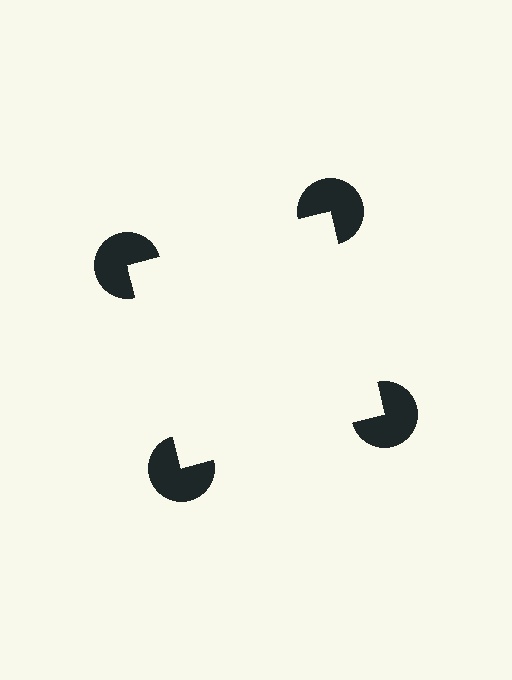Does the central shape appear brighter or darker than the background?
It typically appears slightly brighter than the background, even though no actual brightness change is drawn.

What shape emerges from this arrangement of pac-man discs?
An illusory square — its edges are inferred from the aligned wedge cuts in the pac-man discs, not physically drawn.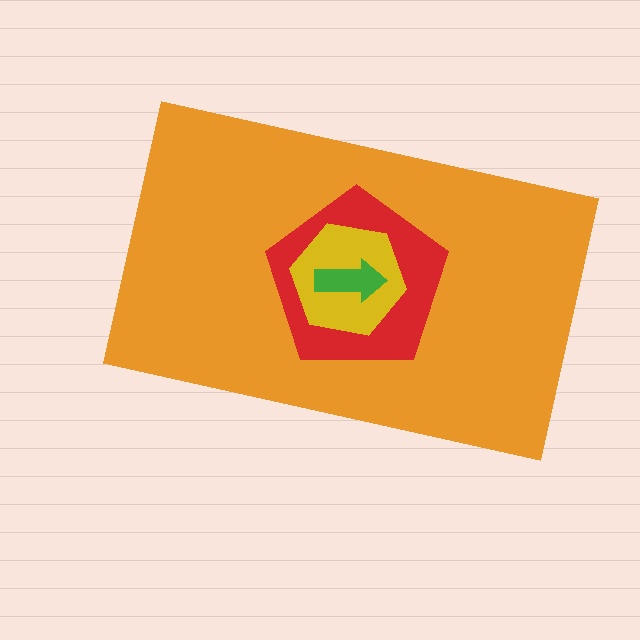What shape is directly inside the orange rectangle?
The red pentagon.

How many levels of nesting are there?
4.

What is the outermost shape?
The orange rectangle.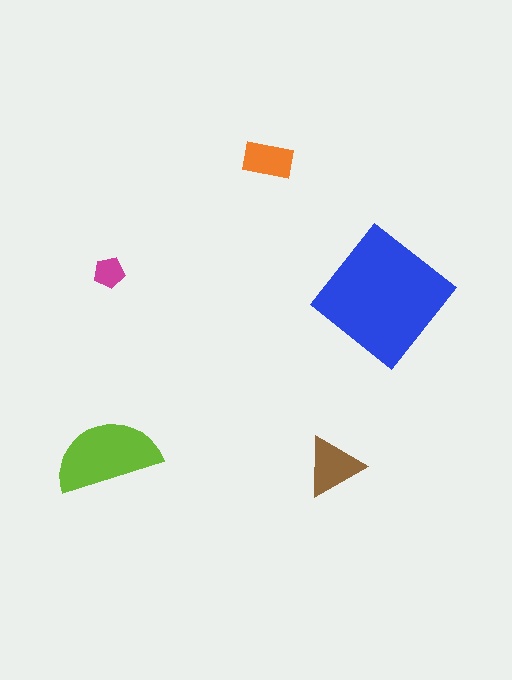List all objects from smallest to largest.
The magenta pentagon, the orange rectangle, the brown triangle, the lime semicircle, the blue diamond.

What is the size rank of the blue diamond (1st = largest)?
1st.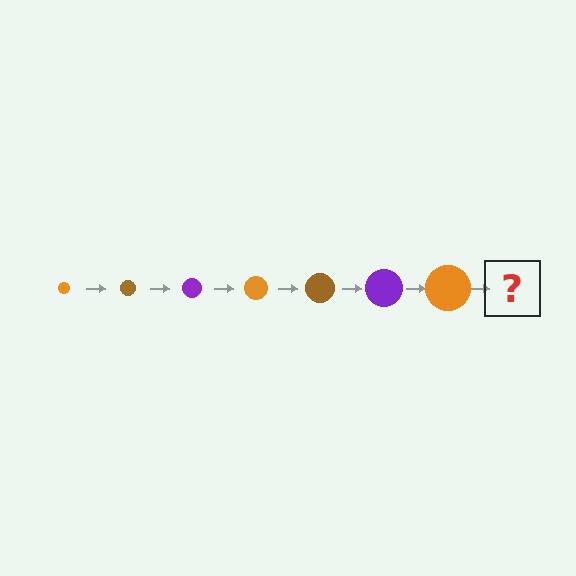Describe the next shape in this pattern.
It should be a brown circle, larger than the previous one.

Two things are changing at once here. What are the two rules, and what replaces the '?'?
The two rules are that the circle grows larger each step and the color cycles through orange, brown, and purple. The '?' should be a brown circle, larger than the previous one.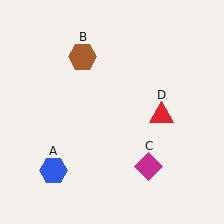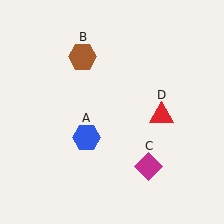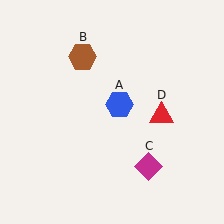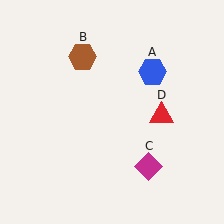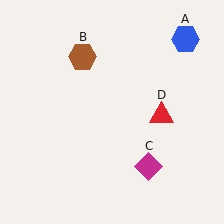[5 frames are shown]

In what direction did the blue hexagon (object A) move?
The blue hexagon (object A) moved up and to the right.